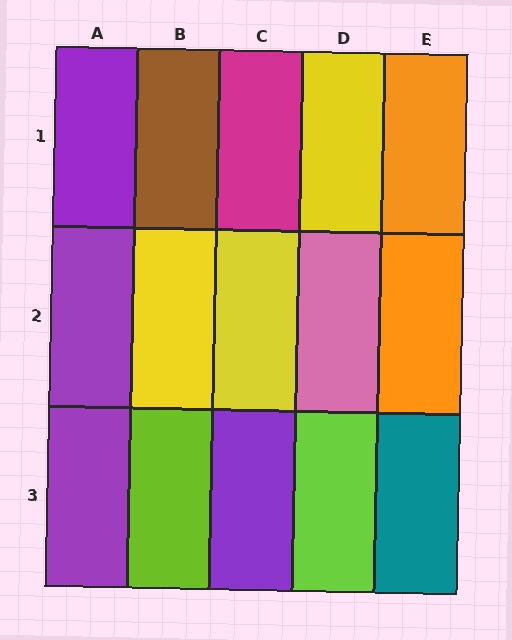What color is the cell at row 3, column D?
Lime.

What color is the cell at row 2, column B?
Yellow.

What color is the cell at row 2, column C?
Yellow.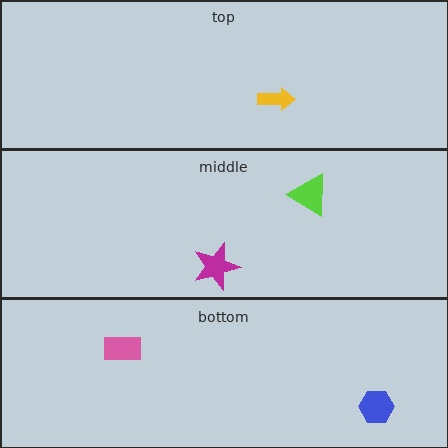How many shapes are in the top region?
1.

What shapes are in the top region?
The yellow arrow.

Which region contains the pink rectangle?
The bottom region.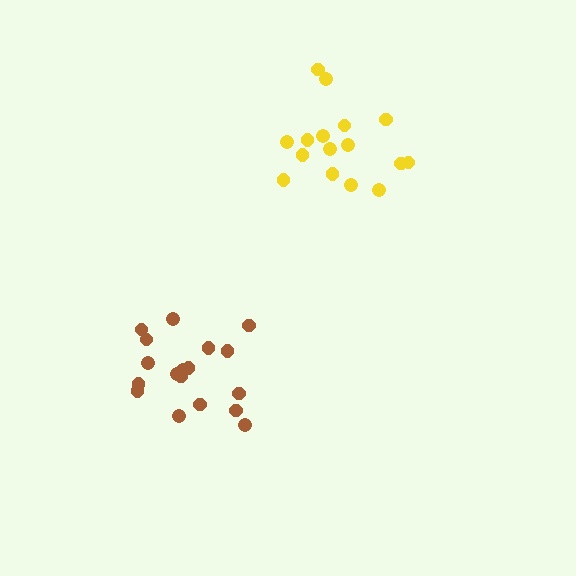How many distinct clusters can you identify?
There are 2 distinct clusters.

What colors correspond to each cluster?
The clusters are colored: yellow, brown.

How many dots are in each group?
Group 1: 16 dots, Group 2: 18 dots (34 total).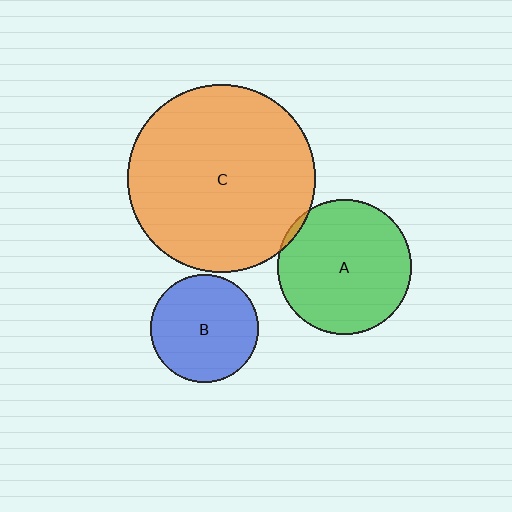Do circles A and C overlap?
Yes.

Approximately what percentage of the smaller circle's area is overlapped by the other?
Approximately 5%.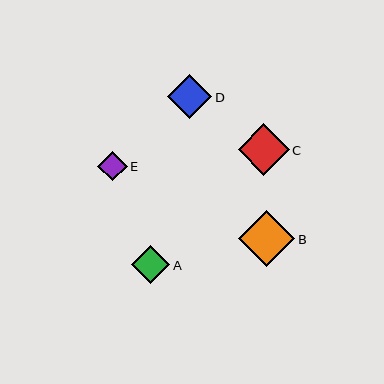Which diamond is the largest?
Diamond B is the largest with a size of approximately 56 pixels.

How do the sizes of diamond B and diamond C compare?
Diamond B and diamond C are approximately the same size.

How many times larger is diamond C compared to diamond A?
Diamond C is approximately 1.4 times the size of diamond A.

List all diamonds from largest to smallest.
From largest to smallest: B, C, D, A, E.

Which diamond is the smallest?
Diamond E is the smallest with a size of approximately 29 pixels.